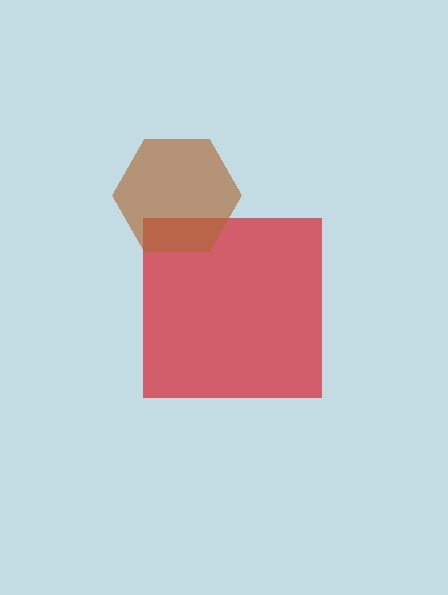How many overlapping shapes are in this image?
There are 2 overlapping shapes in the image.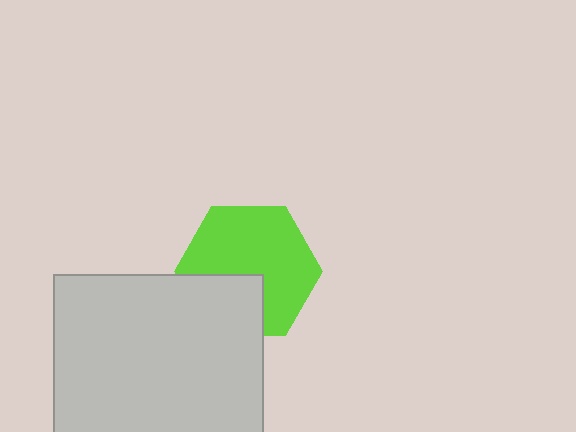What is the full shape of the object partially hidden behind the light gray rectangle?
The partially hidden object is a lime hexagon.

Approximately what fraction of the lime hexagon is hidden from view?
Roughly 30% of the lime hexagon is hidden behind the light gray rectangle.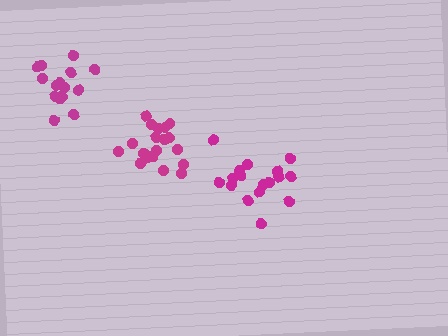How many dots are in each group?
Group 1: 20 dots, Group 2: 15 dots, Group 3: 17 dots (52 total).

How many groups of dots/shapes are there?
There are 3 groups.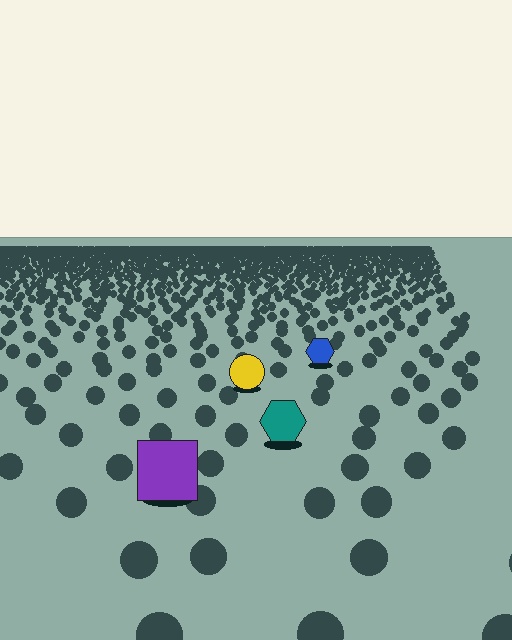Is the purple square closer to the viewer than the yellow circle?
Yes. The purple square is closer — you can tell from the texture gradient: the ground texture is coarser near it.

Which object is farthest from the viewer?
The blue hexagon is farthest from the viewer. It appears smaller and the ground texture around it is denser.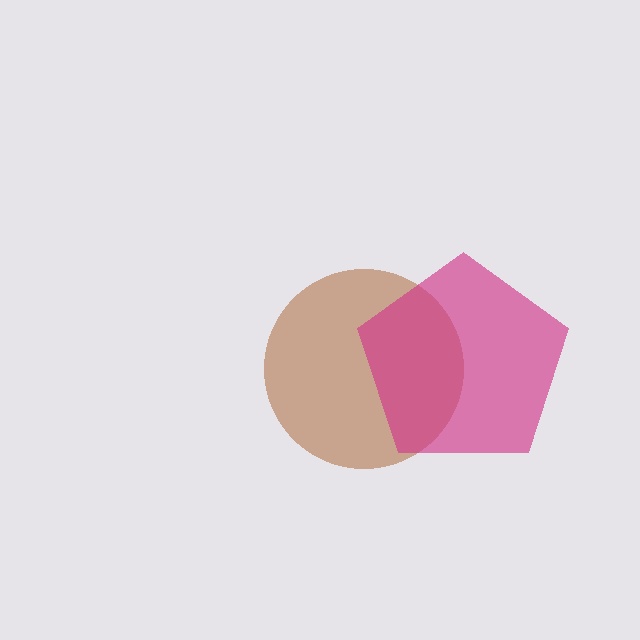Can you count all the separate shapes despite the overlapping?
Yes, there are 2 separate shapes.